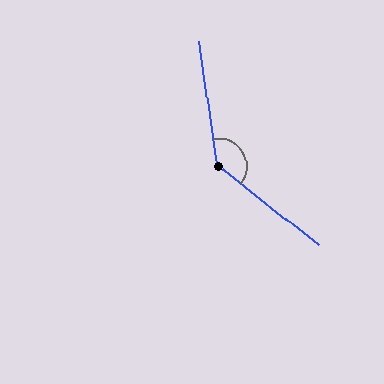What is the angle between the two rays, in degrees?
Approximately 137 degrees.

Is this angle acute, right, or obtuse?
It is obtuse.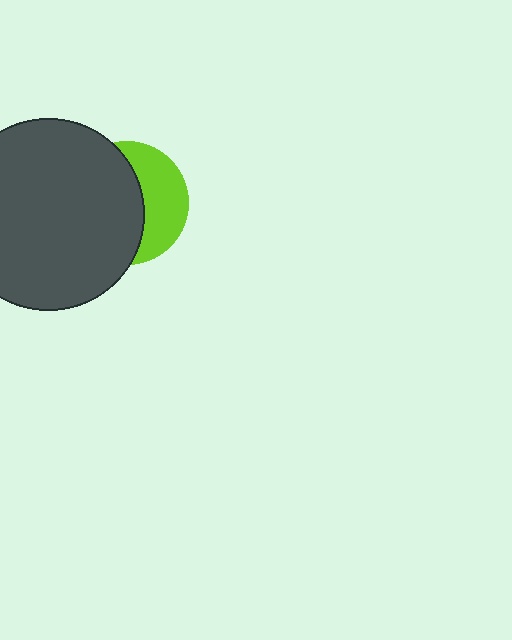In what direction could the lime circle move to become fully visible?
The lime circle could move right. That would shift it out from behind the dark gray circle entirely.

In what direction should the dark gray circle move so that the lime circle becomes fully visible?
The dark gray circle should move left. That is the shortest direction to clear the overlap and leave the lime circle fully visible.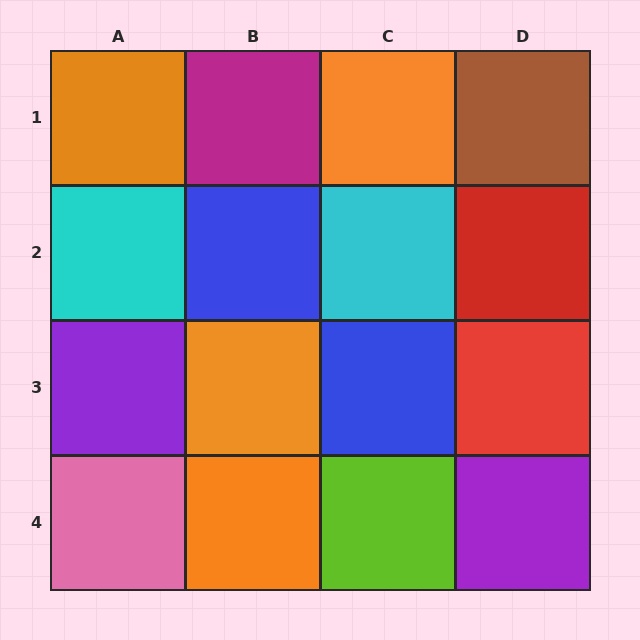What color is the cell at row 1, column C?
Orange.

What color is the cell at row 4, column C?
Lime.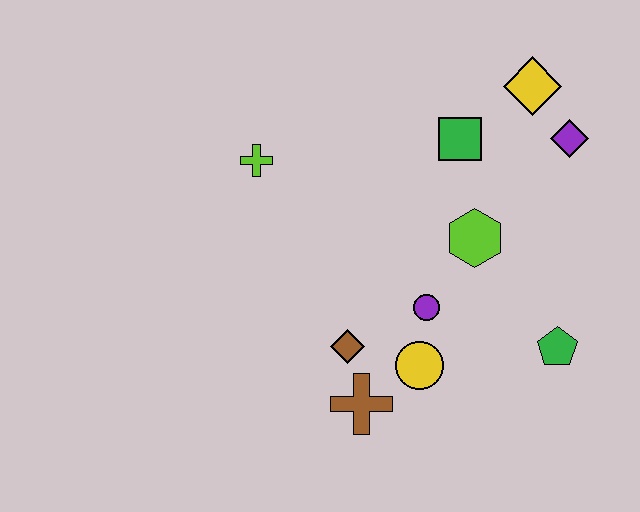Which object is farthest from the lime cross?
The green pentagon is farthest from the lime cross.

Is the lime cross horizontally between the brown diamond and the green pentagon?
No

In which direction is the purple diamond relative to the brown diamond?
The purple diamond is to the right of the brown diamond.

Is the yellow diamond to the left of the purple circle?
No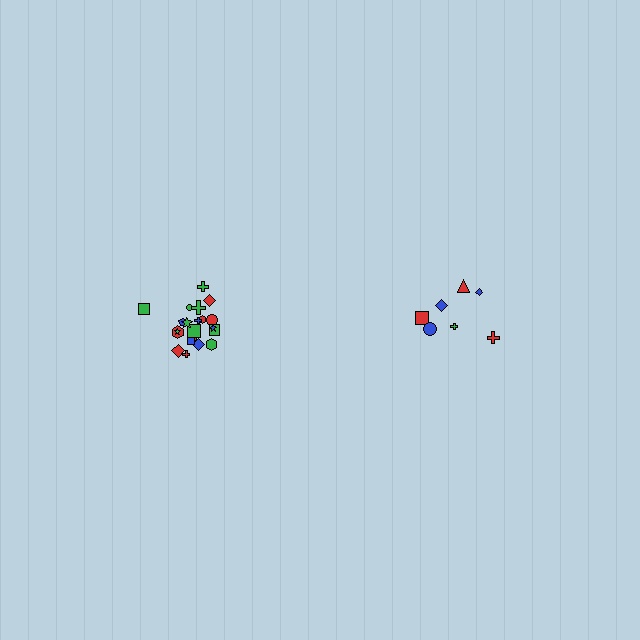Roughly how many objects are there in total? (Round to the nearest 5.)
Roughly 30 objects in total.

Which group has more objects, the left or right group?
The left group.